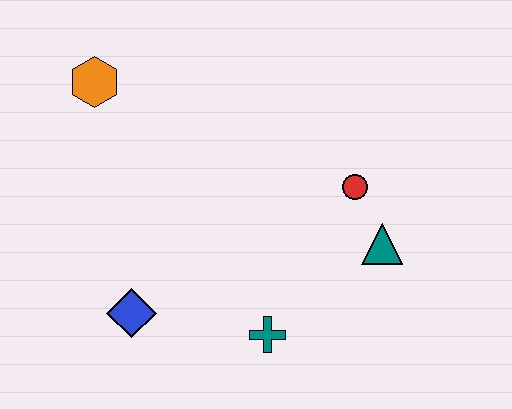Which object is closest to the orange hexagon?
The blue diamond is closest to the orange hexagon.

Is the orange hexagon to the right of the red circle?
No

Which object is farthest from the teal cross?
The orange hexagon is farthest from the teal cross.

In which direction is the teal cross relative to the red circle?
The teal cross is below the red circle.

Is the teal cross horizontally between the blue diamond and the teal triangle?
Yes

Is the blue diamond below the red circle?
Yes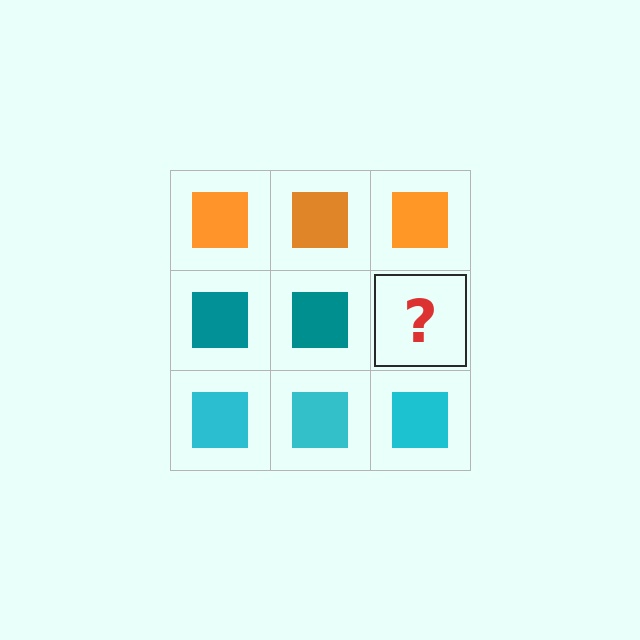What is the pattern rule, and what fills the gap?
The rule is that each row has a consistent color. The gap should be filled with a teal square.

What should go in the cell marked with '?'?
The missing cell should contain a teal square.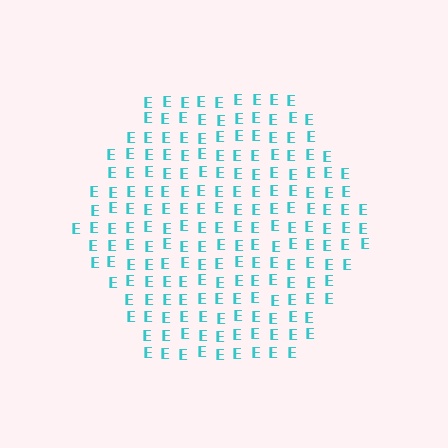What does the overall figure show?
The overall figure shows a hexagon.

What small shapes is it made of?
It is made of small letter E's.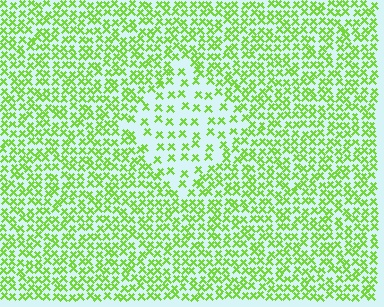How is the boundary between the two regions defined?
The boundary is defined by a change in element density (approximately 2.2x ratio). All elements are the same color, size, and shape.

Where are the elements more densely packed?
The elements are more densely packed outside the diamond boundary.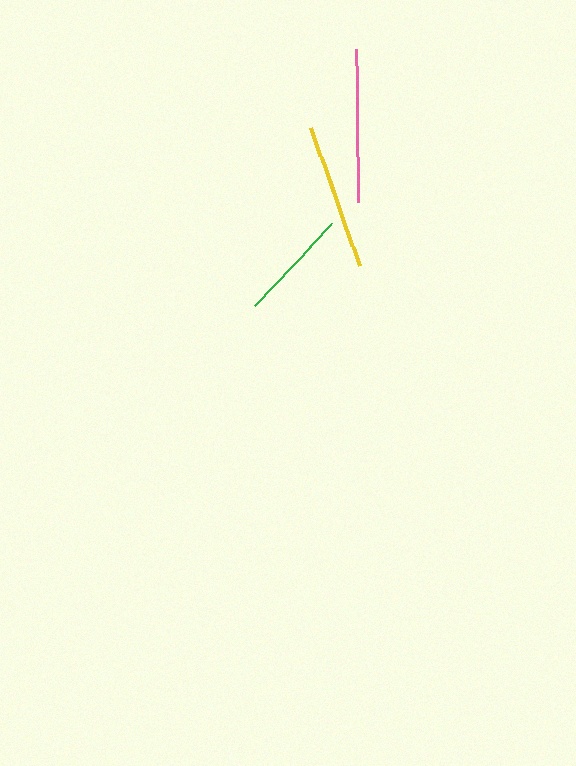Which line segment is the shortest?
The green line is the shortest at approximately 113 pixels.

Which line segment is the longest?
The pink line is the longest at approximately 153 pixels.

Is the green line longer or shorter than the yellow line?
The yellow line is longer than the green line.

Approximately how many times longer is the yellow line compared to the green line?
The yellow line is approximately 1.3 times the length of the green line.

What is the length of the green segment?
The green segment is approximately 113 pixels long.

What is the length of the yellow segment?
The yellow segment is approximately 147 pixels long.